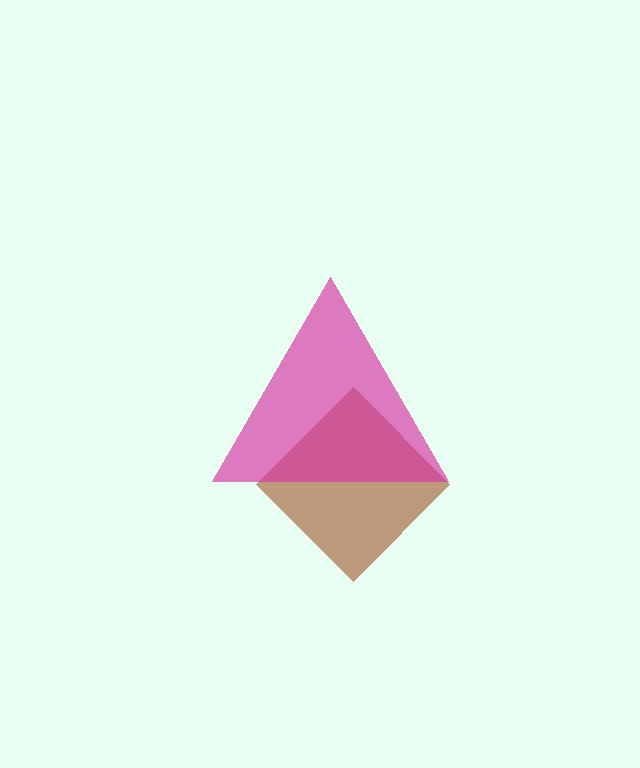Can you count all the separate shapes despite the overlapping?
Yes, there are 2 separate shapes.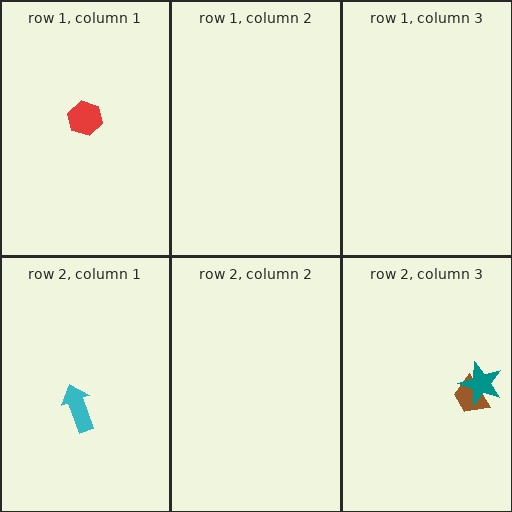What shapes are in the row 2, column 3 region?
The brown trapezoid, the teal star.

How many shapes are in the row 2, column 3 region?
2.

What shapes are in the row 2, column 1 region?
The cyan arrow.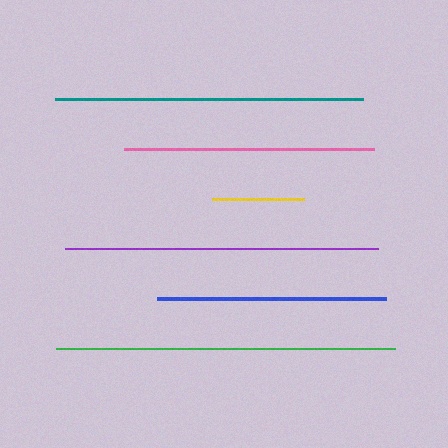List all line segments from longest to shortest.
From longest to shortest: green, purple, teal, pink, blue, yellow.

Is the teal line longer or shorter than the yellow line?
The teal line is longer than the yellow line.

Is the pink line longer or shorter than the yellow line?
The pink line is longer than the yellow line.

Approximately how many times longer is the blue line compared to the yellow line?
The blue line is approximately 2.5 times the length of the yellow line.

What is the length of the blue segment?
The blue segment is approximately 229 pixels long.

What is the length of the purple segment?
The purple segment is approximately 313 pixels long.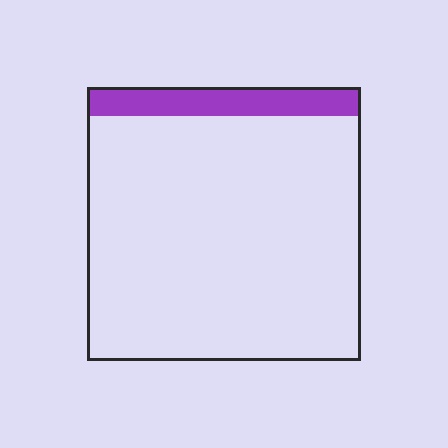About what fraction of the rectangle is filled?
About one tenth (1/10).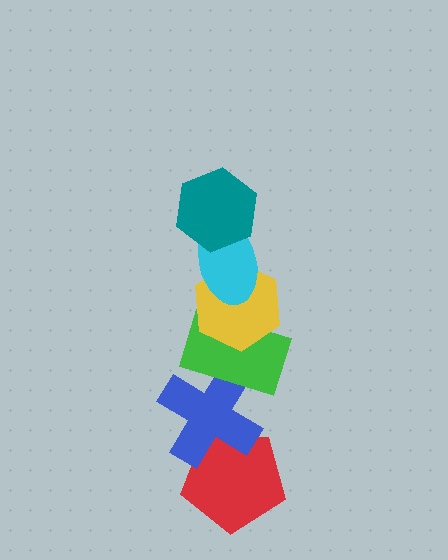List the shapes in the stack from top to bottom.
From top to bottom: the teal hexagon, the cyan ellipse, the yellow hexagon, the green rectangle, the blue cross, the red pentagon.